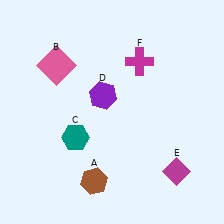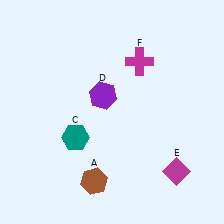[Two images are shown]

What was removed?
The pink square (B) was removed in Image 2.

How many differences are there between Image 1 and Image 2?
There is 1 difference between the two images.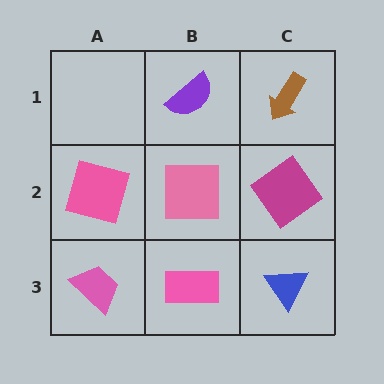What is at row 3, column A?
A pink trapezoid.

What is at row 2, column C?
A magenta diamond.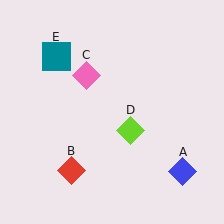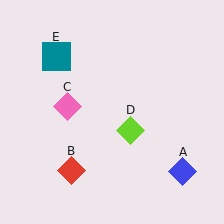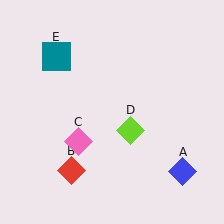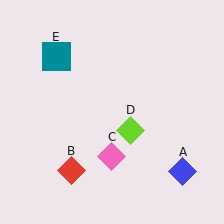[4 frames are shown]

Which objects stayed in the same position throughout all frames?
Blue diamond (object A) and red diamond (object B) and lime diamond (object D) and teal square (object E) remained stationary.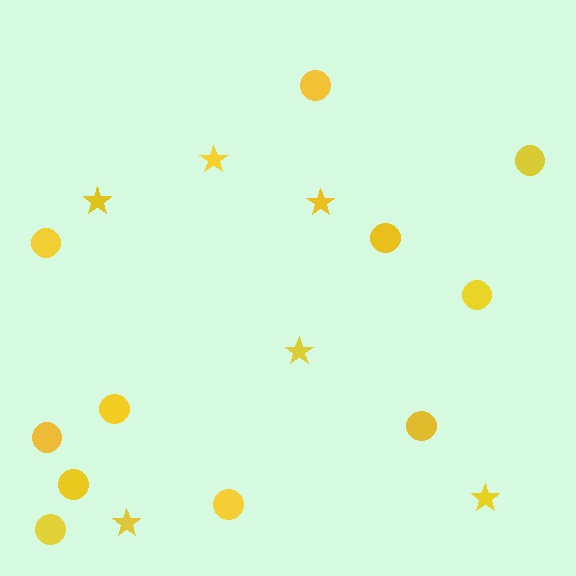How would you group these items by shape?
There are 2 groups: one group of stars (6) and one group of circles (11).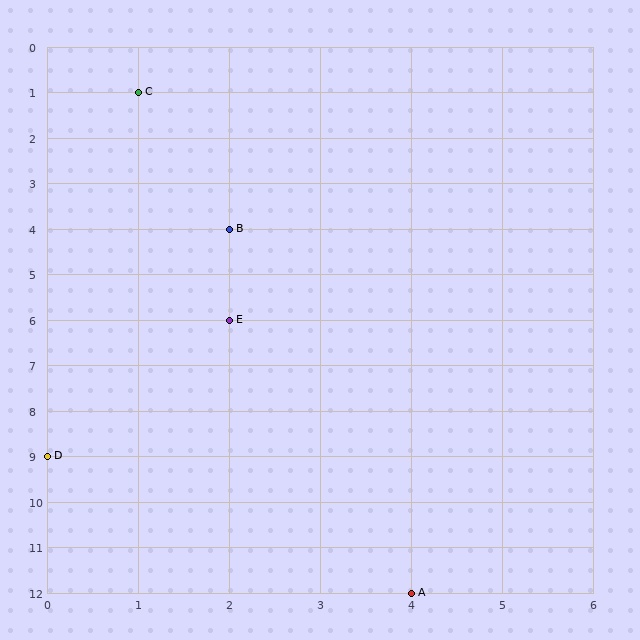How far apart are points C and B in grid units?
Points C and B are 1 column and 3 rows apart (about 3.2 grid units diagonally).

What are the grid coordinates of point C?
Point C is at grid coordinates (1, 1).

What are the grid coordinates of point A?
Point A is at grid coordinates (4, 12).